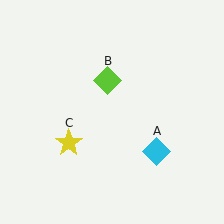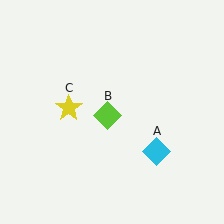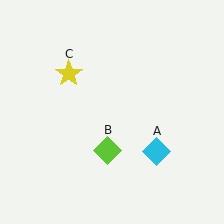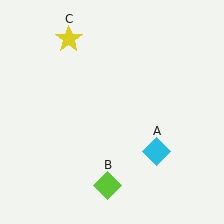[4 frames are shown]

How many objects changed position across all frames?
2 objects changed position: lime diamond (object B), yellow star (object C).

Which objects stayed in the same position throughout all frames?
Cyan diamond (object A) remained stationary.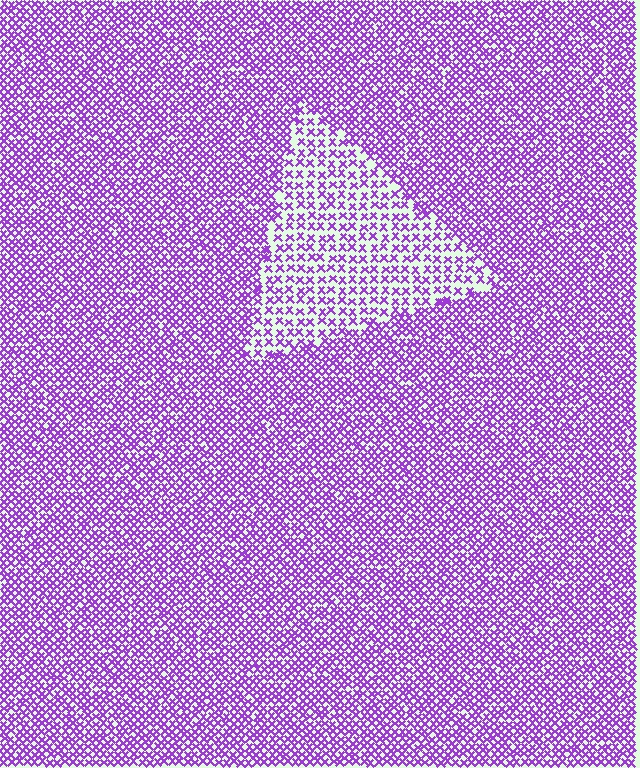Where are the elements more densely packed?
The elements are more densely packed outside the triangle boundary.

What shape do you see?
I see a triangle.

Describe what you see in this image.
The image contains small purple elements arranged at two different densities. A triangle-shaped region is visible where the elements are less densely packed than the surrounding area.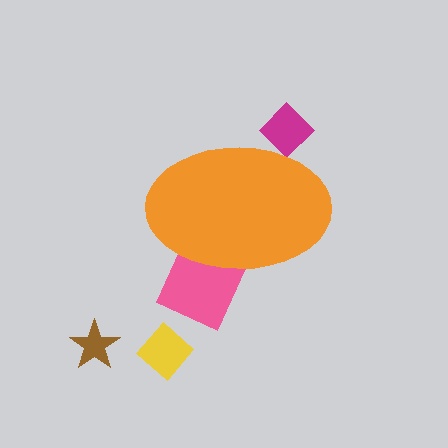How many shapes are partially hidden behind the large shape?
2 shapes are partially hidden.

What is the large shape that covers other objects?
An orange ellipse.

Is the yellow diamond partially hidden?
No, the yellow diamond is fully visible.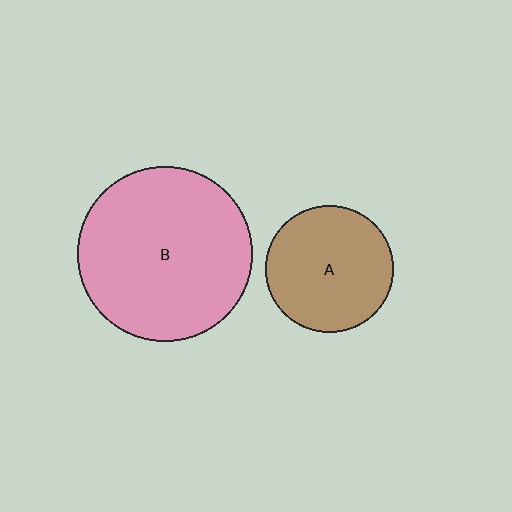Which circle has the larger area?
Circle B (pink).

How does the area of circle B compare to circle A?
Approximately 1.9 times.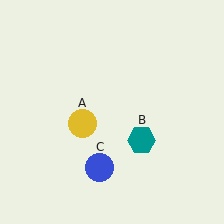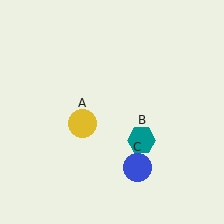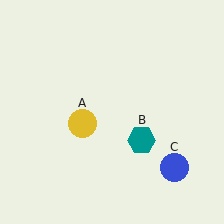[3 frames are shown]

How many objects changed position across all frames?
1 object changed position: blue circle (object C).